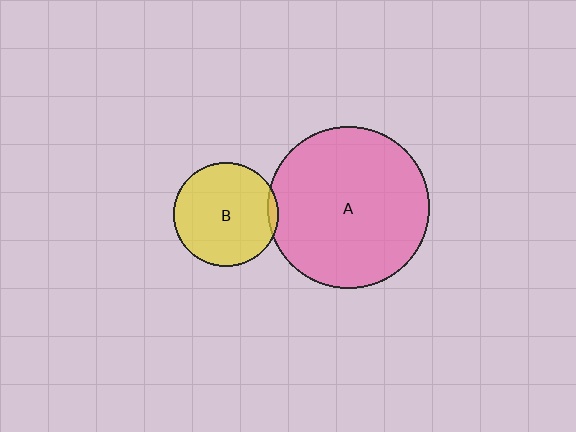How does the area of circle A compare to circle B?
Approximately 2.4 times.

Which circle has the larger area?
Circle A (pink).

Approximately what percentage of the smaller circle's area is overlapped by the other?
Approximately 5%.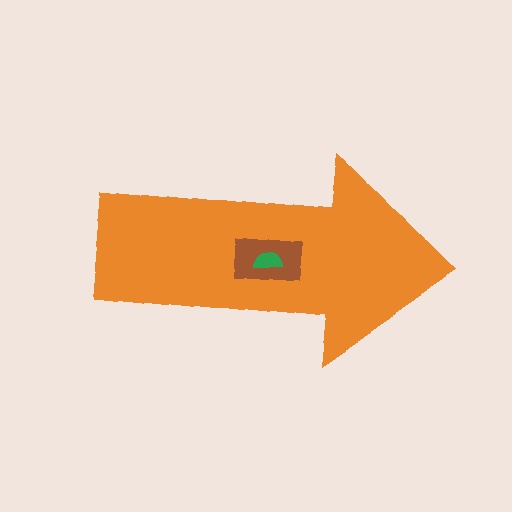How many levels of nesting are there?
3.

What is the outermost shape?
The orange arrow.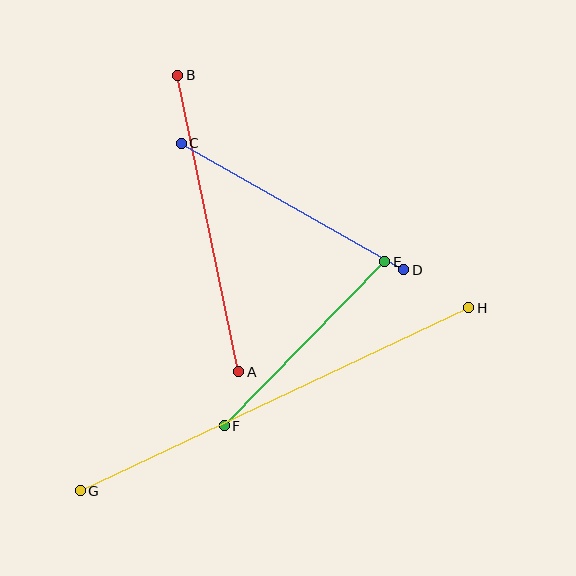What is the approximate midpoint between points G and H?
The midpoint is at approximately (275, 399) pixels.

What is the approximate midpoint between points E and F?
The midpoint is at approximately (305, 344) pixels.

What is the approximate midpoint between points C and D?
The midpoint is at approximately (293, 207) pixels.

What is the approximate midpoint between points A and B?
The midpoint is at approximately (208, 224) pixels.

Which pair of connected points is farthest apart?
Points G and H are farthest apart.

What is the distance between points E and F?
The distance is approximately 230 pixels.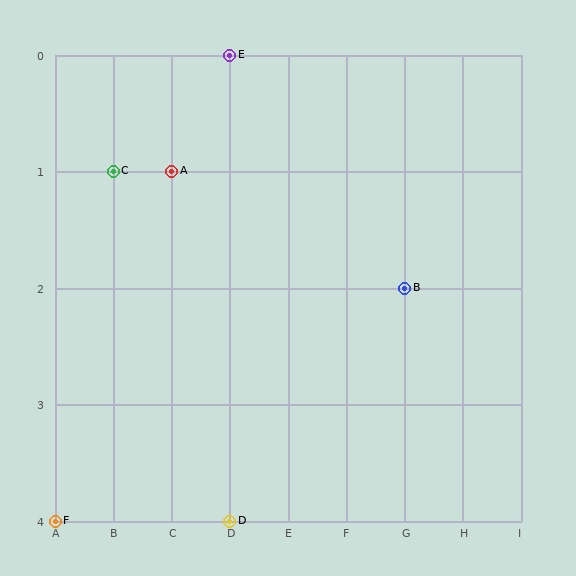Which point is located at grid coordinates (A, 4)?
Point F is at (A, 4).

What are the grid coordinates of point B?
Point B is at grid coordinates (G, 2).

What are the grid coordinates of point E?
Point E is at grid coordinates (D, 0).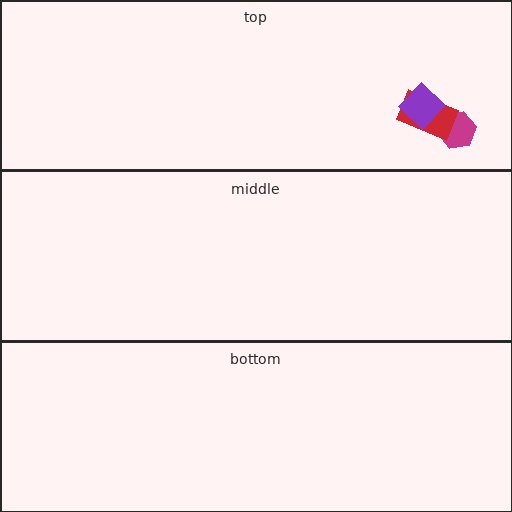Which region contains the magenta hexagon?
The top region.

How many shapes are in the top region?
3.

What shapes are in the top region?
The magenta hexagon, the red rectangle, the purple diamond.